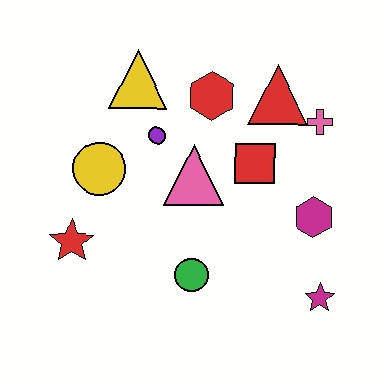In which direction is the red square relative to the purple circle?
The red square is to the right of the purple circle.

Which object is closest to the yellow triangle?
The purple circle is closest to the yellow triangle.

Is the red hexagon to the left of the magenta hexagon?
Yes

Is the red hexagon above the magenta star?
Yes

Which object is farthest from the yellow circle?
The magenta star is farthest from the yellow circle.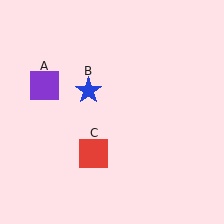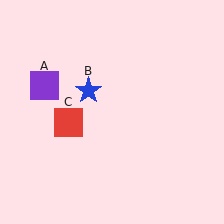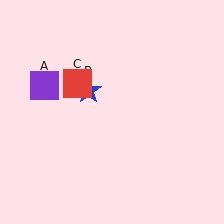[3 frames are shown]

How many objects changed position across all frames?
1 object changed position: red square (object C).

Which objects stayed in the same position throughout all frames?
Purple square (object A) and blue star (object B) remained stationary.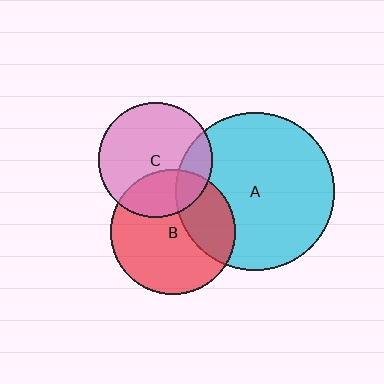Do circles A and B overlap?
Yes.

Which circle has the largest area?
Circle A (cyan).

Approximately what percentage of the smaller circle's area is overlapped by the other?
Approximately 30%.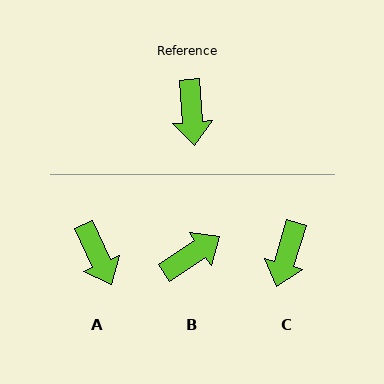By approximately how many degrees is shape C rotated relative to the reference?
Approximately 21 degrees clockwise.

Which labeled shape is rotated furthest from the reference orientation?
B, about 119 degrees away.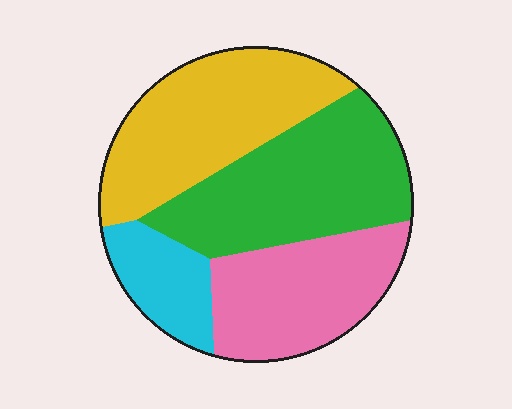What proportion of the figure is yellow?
Yellow covers 31% of the figure.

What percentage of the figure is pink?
Pink covers roughly 25% of the figure.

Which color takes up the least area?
Cyan, at roughly 10%.